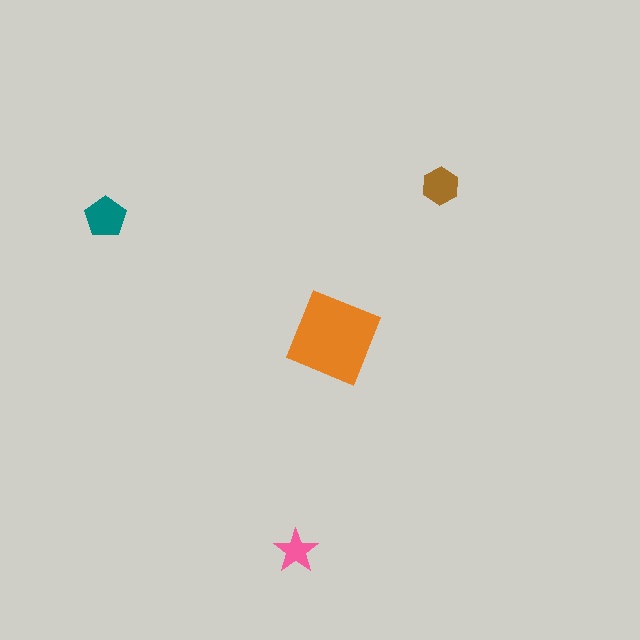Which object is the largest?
The orange square.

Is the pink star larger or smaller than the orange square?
Smaller.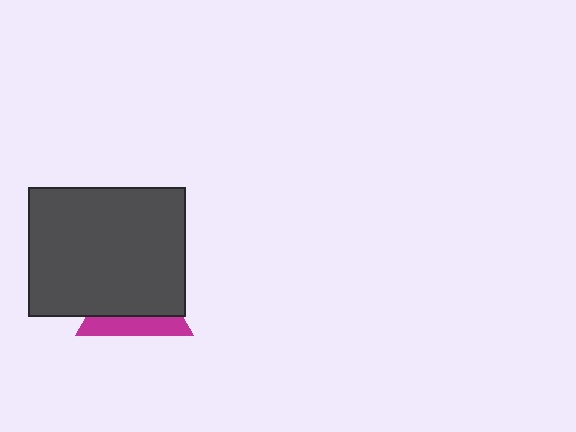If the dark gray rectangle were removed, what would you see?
You would see the complete magenta triangle.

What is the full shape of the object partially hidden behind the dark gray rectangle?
The partially hidden object is a magenta triangle.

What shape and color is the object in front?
The object in front is a dark gray rectangle.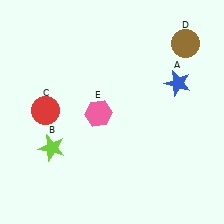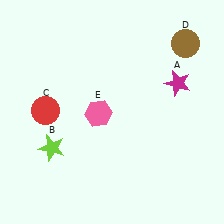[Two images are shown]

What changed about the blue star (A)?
In Image 1, A is blue. In Image 2, it changed to magenta.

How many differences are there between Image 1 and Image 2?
There is 1 difference between the two images.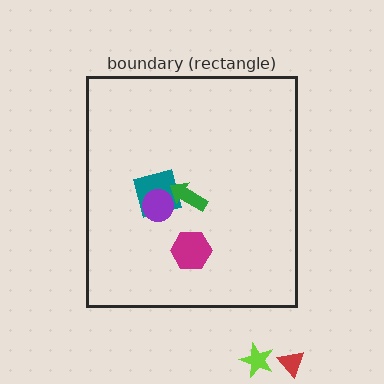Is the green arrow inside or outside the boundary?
Inside.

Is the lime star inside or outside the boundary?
Outside.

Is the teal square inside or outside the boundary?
Inside.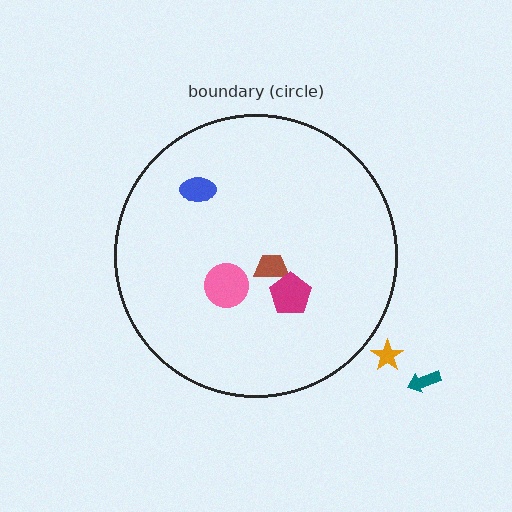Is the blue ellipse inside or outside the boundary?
Inside.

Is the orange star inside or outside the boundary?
Outside.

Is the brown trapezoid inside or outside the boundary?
Inside.